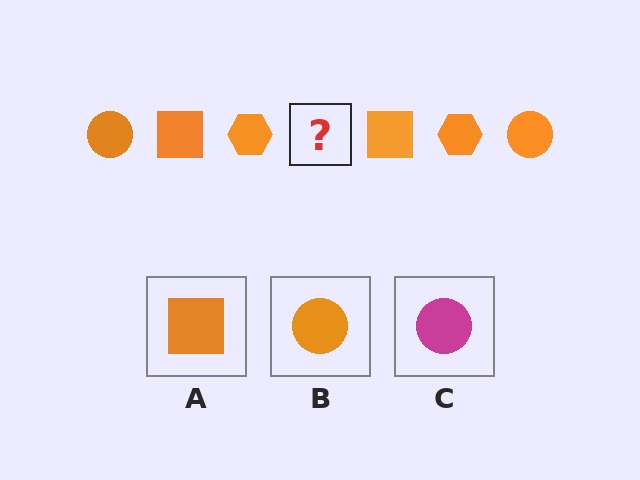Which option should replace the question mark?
Option B.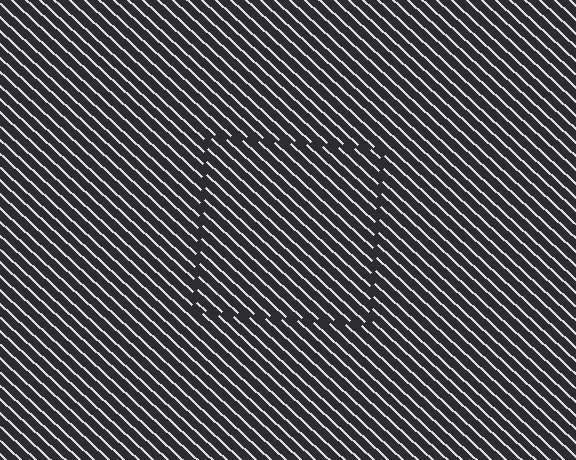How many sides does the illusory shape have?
4 sides — the line-ends trace a square.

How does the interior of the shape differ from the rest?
The interior of the shape contains the same grating, shifted by half a period — the contour is defined by the phase discontinuity where line-ends from the inner and outer gratings abut.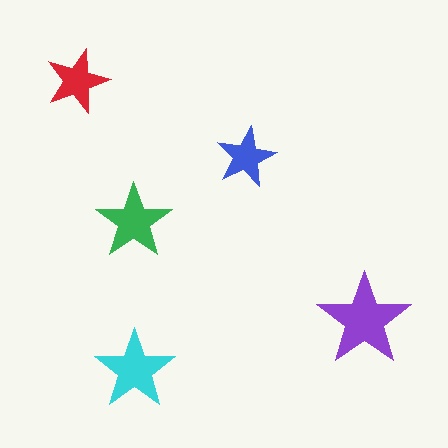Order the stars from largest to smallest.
the purple one, the cyan one, the green one, the red one, the blue one.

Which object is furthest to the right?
The purple star is rightmost.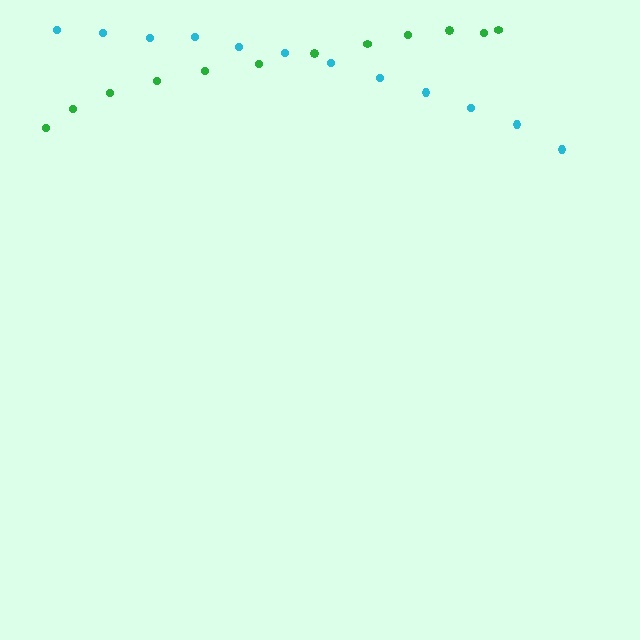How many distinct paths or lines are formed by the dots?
There are 2 distinct paths.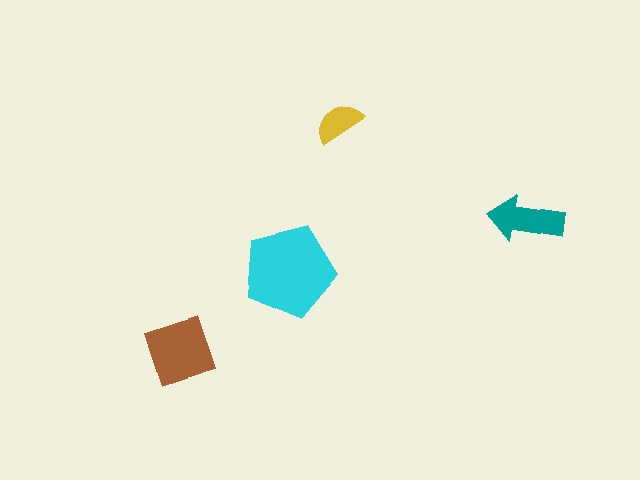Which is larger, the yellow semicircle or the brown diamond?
The brown diamond.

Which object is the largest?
The cyan pentagon.